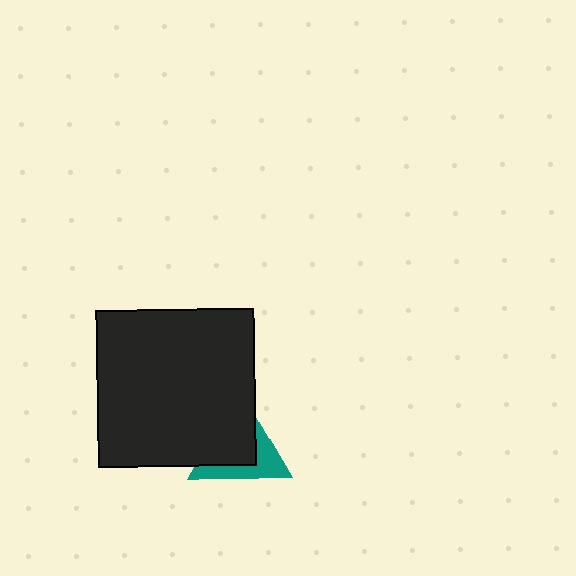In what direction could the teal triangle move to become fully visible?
The teal triangle could move toward the lower-right. That would shift it out from behind the black rectangle entirely.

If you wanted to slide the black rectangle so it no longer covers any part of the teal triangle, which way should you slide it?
Slide it toward the upper-left — that is the most direct way to separate the two shapes.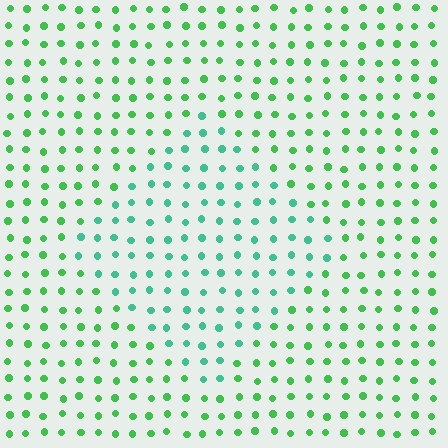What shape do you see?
I see a diamond.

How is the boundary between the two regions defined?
The boundary is defined purely by a slight shift in hue (about 33 degrees). Spacing, size, and orientation are identical on both sides.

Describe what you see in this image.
The image is filled with small green elements in a uniform arrangement. A diamond-shaped region is visible where the elements are tinted to a slightly different hue, forming a subtle color boundary.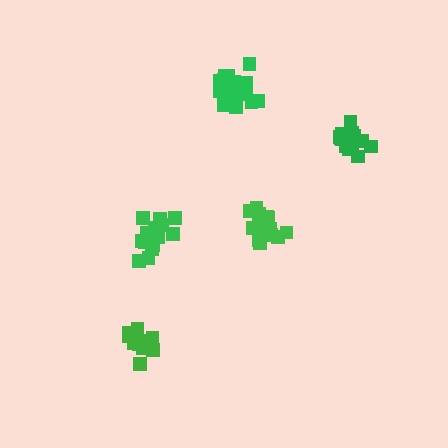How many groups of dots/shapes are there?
There are 5 groups.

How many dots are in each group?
Group 1: 15 dots, Group 2: 15 dots, Group 3: 16 dots, Group 4: 17 dots, Group 5: 20 dots (83 total).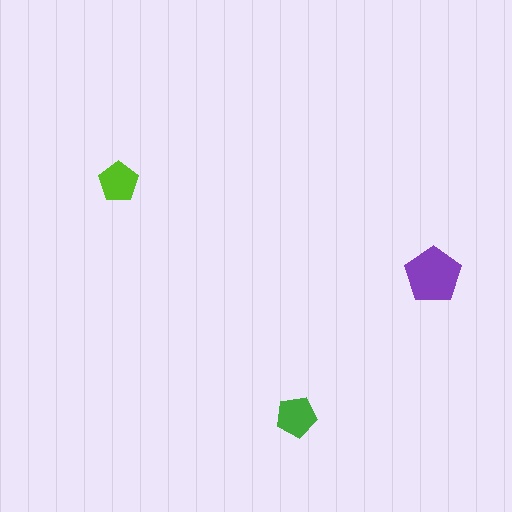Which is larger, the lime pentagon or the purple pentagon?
The purple one.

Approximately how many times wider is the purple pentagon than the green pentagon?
About 1.5 times wider.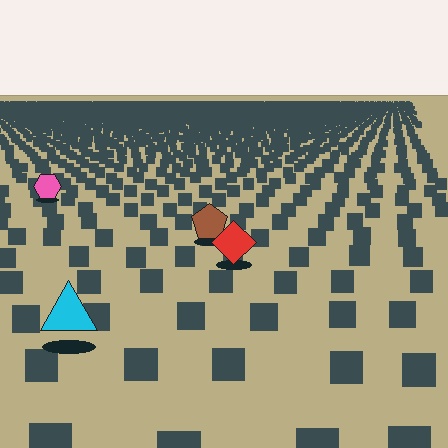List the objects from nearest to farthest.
From nearest to farthest: the cyan triangle, the red diamond, the brown pentagon, the pink hexagon.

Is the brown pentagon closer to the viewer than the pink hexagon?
Yes. The brown pentagon is closer — you can tell from the texture gradient: the ground texture is coarser near it.